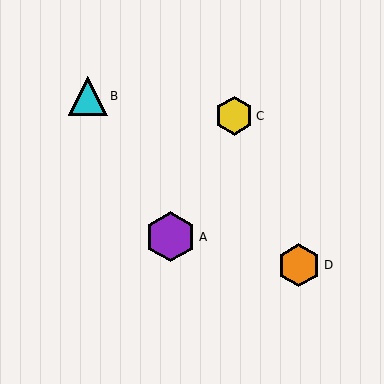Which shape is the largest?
The purple hexagon (labeled A) is the largest.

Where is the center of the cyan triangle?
The center of the cyan triangle is at (88, 96).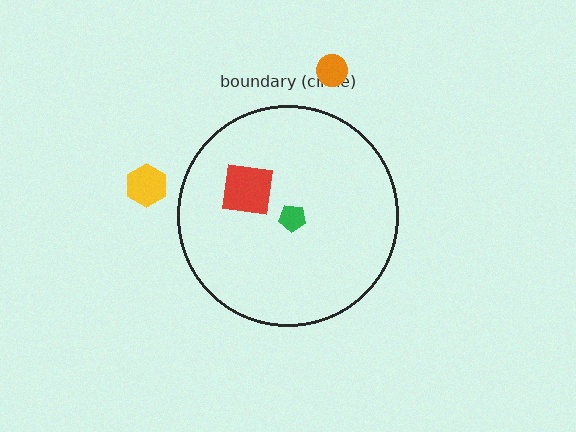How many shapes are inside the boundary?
2 inside, 2 outside.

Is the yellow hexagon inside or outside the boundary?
Outside.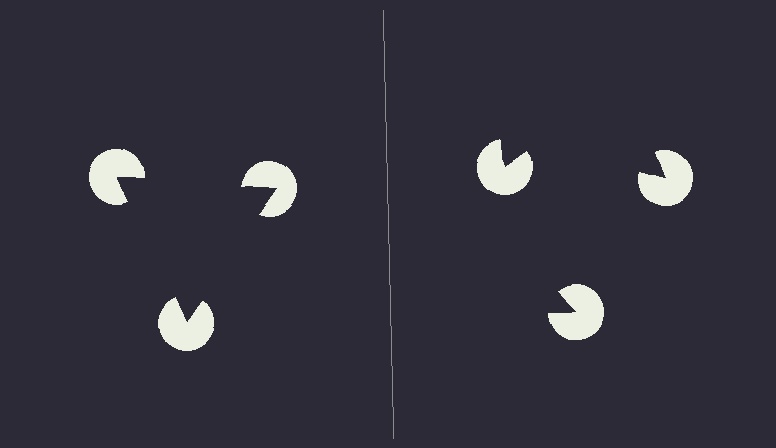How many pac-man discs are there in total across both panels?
6 — 3 on each side.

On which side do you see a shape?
An illusory triangle appears on the left side. On the right side the wedge cuts are rotated, so no coherent shape forms.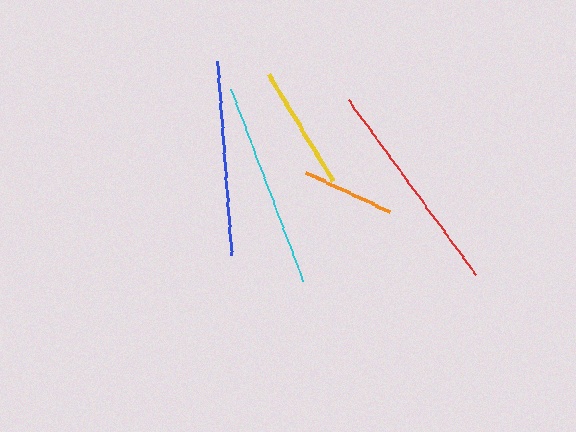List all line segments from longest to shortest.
From longest to shortest: red, cyan, blue, yellow, orange.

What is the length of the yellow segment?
The yellow segment is approximately 125 pixels long.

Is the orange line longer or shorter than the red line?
The red line is longer than the orange line.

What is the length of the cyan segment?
The cyan segment is approximately 205 pixels long.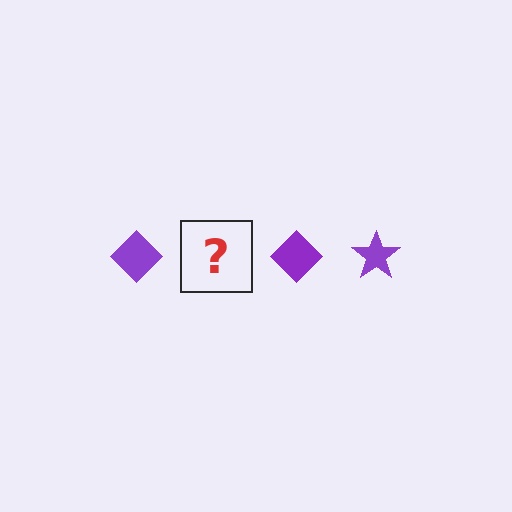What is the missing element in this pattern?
The missing element is a purple star.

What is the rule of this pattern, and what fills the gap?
The rule is that the pattern cycles through diamond, star shapes in purple. The gap should be filled with a purple star.